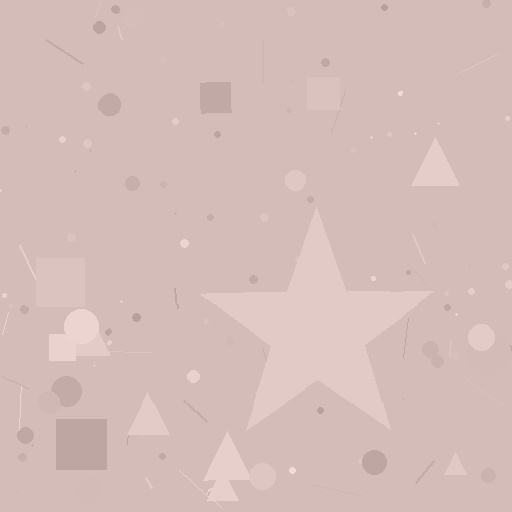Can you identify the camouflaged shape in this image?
The camouflaged shape is a star.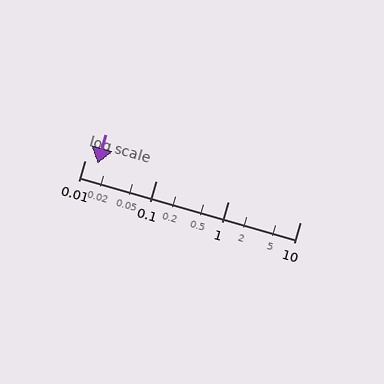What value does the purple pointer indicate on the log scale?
The pointer indicates approximately 0.015.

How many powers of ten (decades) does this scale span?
The scale spans 3 decades, from 0.01 to 10.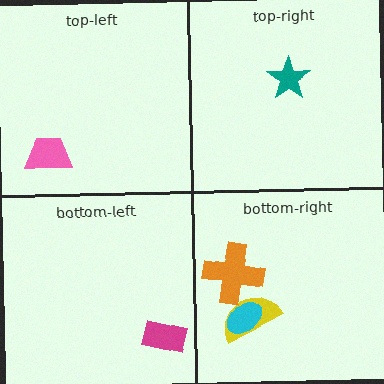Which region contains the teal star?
The top-right region.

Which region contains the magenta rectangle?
The bottom-left region.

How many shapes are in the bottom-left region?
1.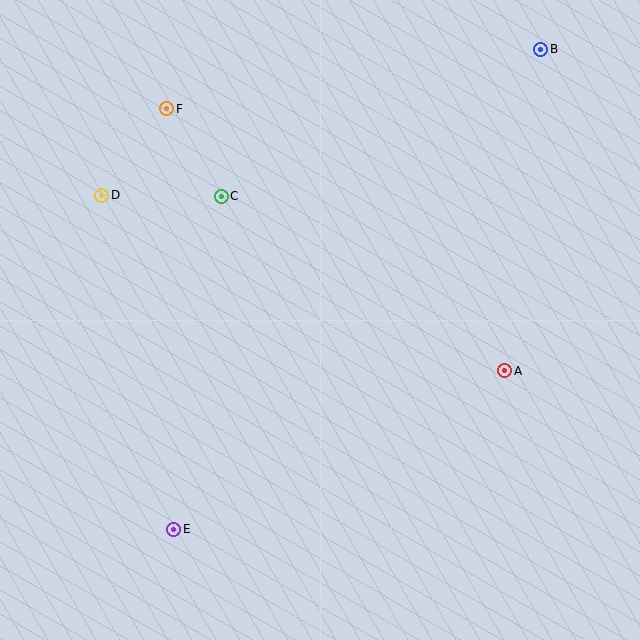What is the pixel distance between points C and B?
The distance between C and B is 352 pixels.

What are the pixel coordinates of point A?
Point A is at (505, 371).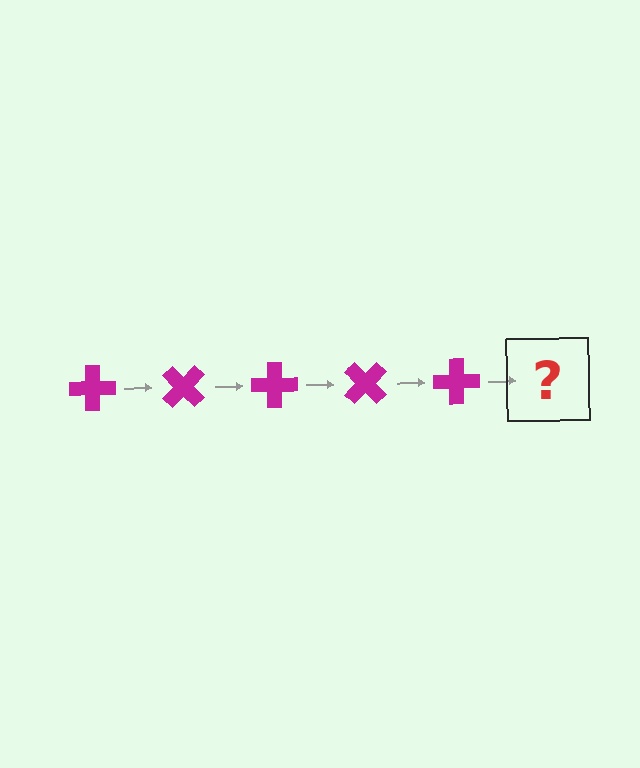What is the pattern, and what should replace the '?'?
The pattern is that the cross rotates 45 degrees each step. The '?' should be a magenta cross rotated 225 degrees.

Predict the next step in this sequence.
The next step is a magenta cross rotated 225 degrees.